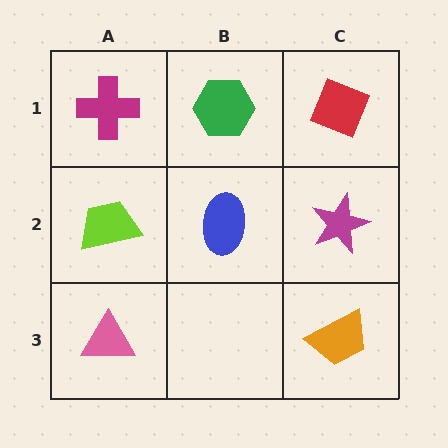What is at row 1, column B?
A green hexagon.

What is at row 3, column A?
A pink triangle.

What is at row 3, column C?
An orange trapezoid.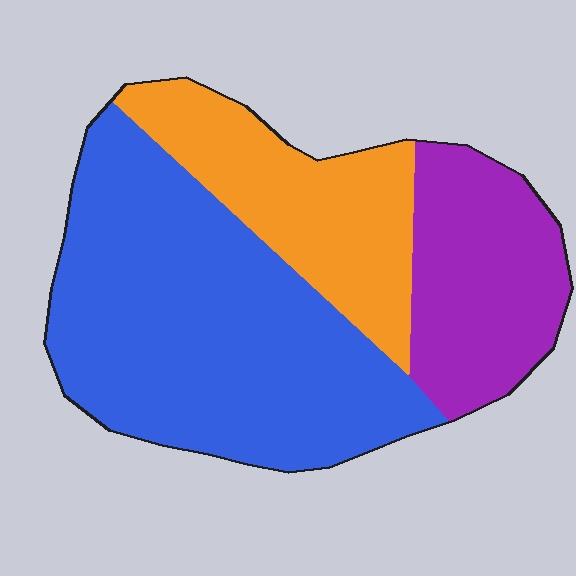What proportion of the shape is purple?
Purple covers about 25% of the shape.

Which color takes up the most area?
Blue, at roughly 55%.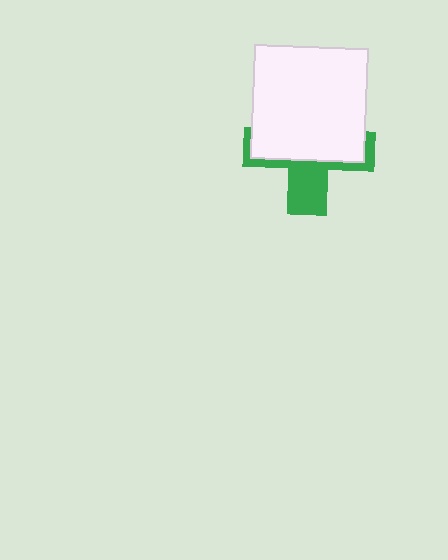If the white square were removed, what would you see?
You would see the complete green cross.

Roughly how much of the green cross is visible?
A small part of it is visible (roughly 39%).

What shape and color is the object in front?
The object in front is a white square.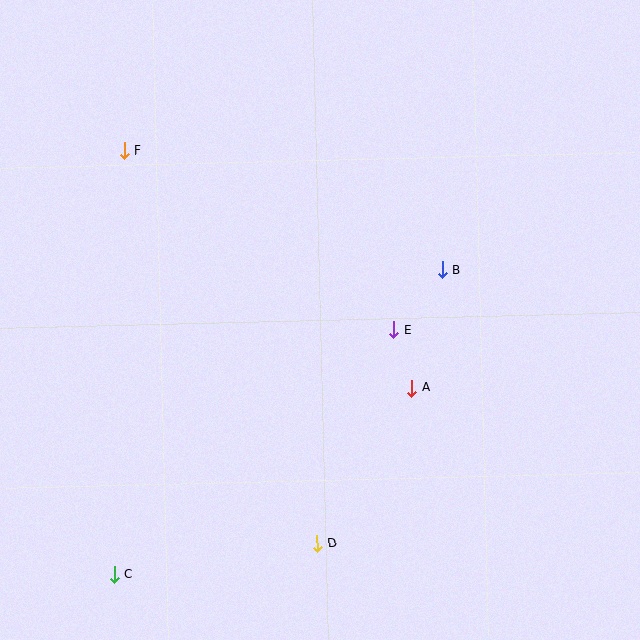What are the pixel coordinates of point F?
Point F is at (124, 151).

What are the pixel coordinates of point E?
Point E is at (394, 330).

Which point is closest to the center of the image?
Point E at (394, 330) is closest to the center.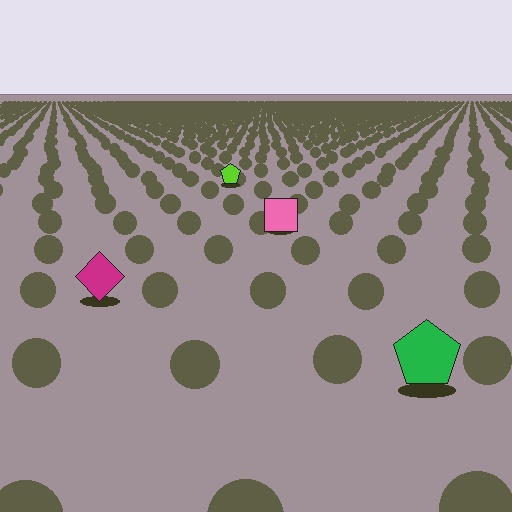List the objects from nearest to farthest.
From nearest to farthest: the green pentagon, the magenta diamond, the pink square, the lime pentagon.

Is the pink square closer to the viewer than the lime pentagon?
Yes. The pink square is closer — you can tell from the texture gradient: the ground texture is coarser near it.